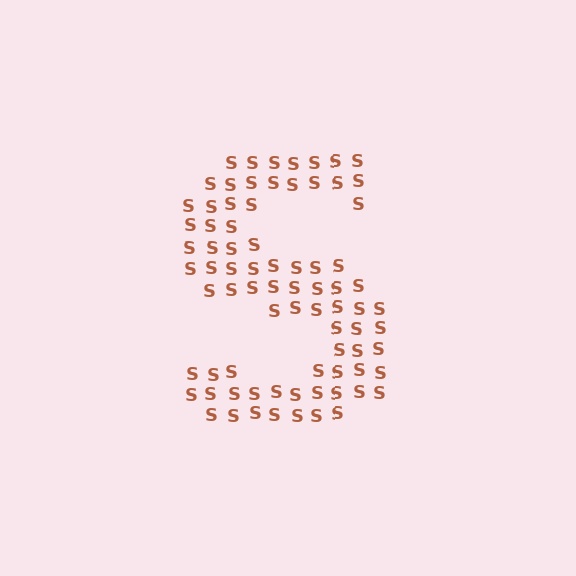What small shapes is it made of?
It is made of small letter S's.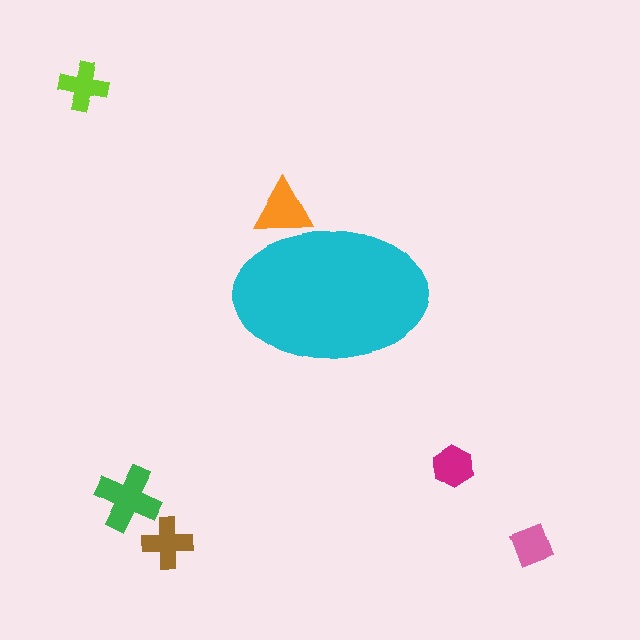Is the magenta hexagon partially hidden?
No, the magenta hexagon is fully visible.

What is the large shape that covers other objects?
A cyan ellipse.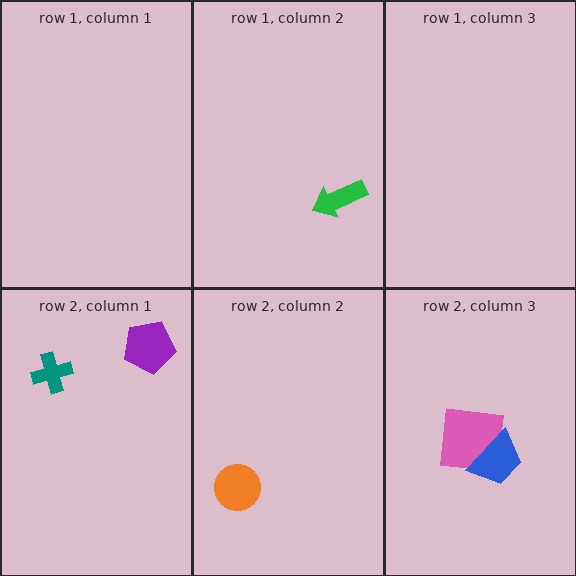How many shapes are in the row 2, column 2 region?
1.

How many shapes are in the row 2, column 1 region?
2.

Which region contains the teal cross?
The row 2, column 1 region.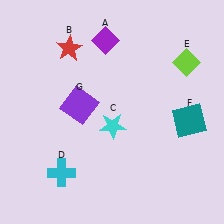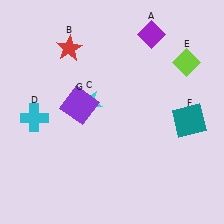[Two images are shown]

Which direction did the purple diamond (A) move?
The purple diamond (A) moved right.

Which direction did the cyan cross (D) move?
The cyan cross (D) moved up.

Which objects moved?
The objects that moved are: the purple diamond (A), the cyan star (C), the cyan cross (D).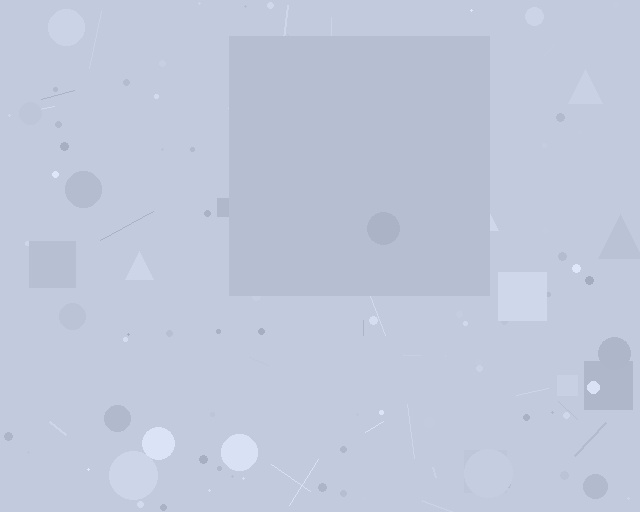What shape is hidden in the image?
A square is hidden in the image.